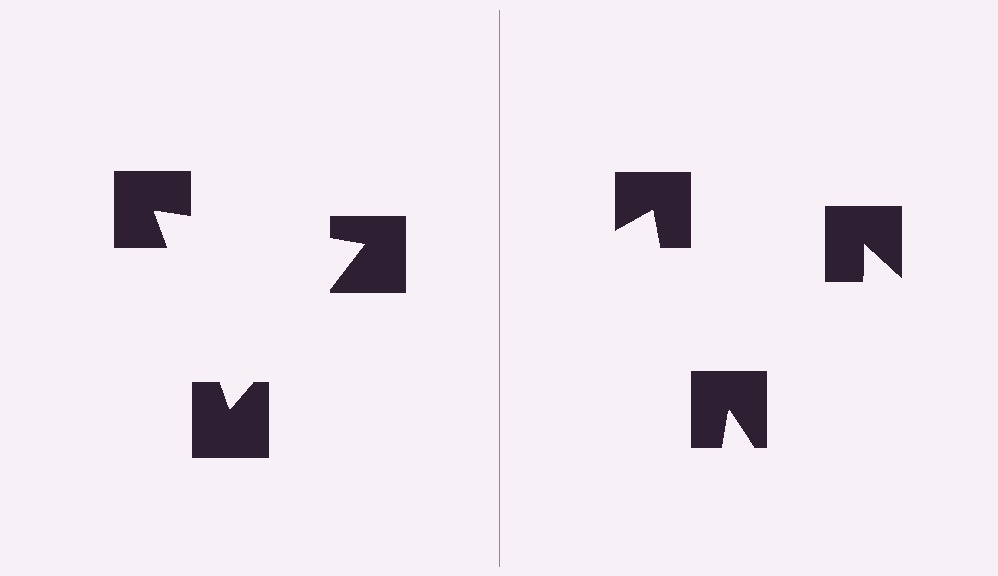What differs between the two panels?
The notched squares are positioned identically on both sides; only the wedge orientations differ. On the left they align to a triangle; on the right they are misaligned.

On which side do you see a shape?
An illusory triangle appears on the left side. On the right side the wedge cuts are rotated, so no coherent shape forms.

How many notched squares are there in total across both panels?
6 — 3 on each side.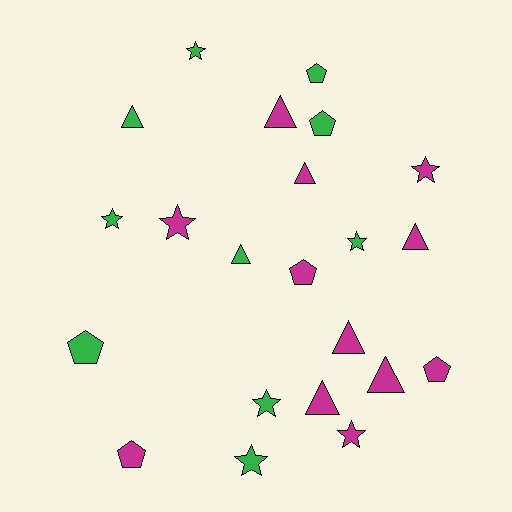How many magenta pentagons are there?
There are 3 magenta pentagons.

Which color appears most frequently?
Magenta, with 12 objects.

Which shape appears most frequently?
Star, with 8 objects.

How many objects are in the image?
There are 22 objects.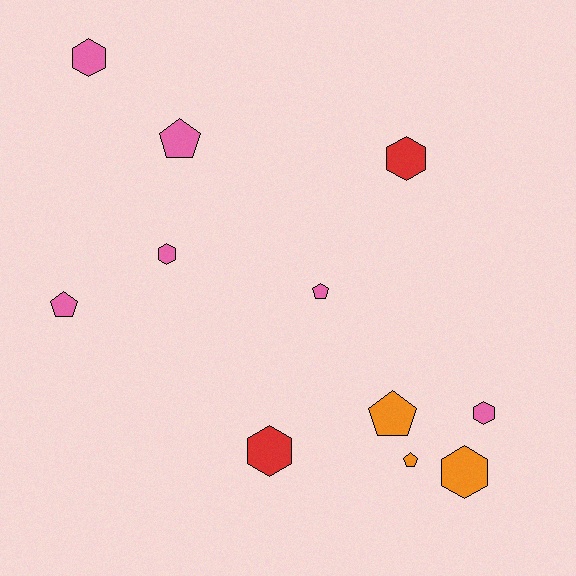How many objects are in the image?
There are 11 objects.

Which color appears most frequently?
Pink, with 6 objects.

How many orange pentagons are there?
There are 2 orange pentagons.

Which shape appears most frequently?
Hexagon, with 6 objects.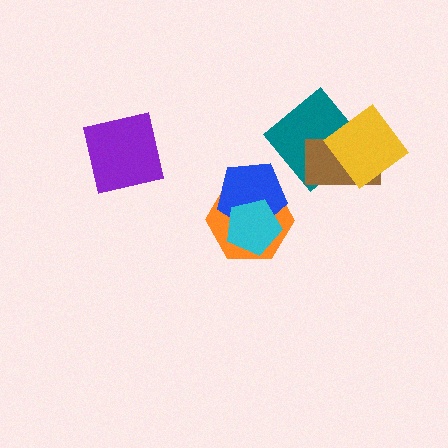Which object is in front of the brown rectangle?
The yellow diamond is in front of the brown rectangle.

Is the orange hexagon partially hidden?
Yes, it is partially covered by another shape.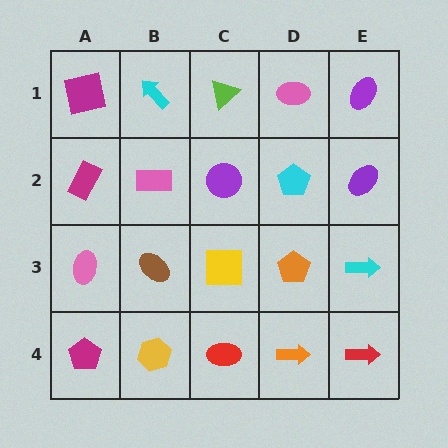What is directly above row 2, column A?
A magenta square.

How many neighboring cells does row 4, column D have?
3.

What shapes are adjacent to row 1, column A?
A magenta rectangle (row 2, column A), a cyan arrow (row 1, column B).